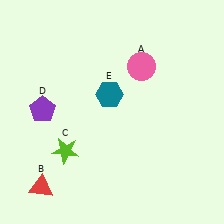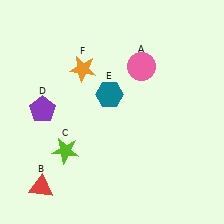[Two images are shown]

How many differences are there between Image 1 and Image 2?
There is 1 difference between the two images.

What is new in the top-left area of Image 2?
An orange star (F) was added in the top-left area of Image 2.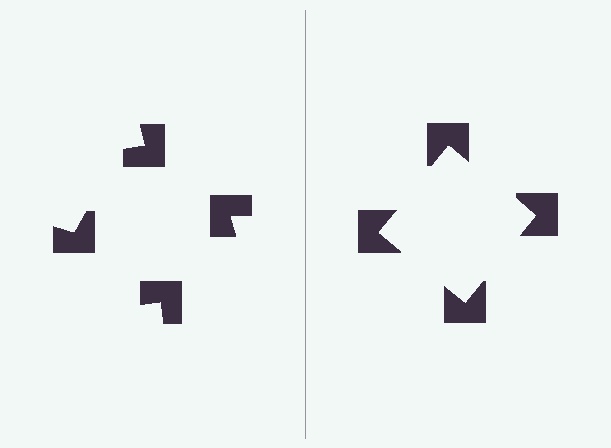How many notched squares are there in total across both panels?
8 — 4 on each side.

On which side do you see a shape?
An illusory square appears on the right side. On the left side the wedge cuts are rotated, so no coherent shape forms.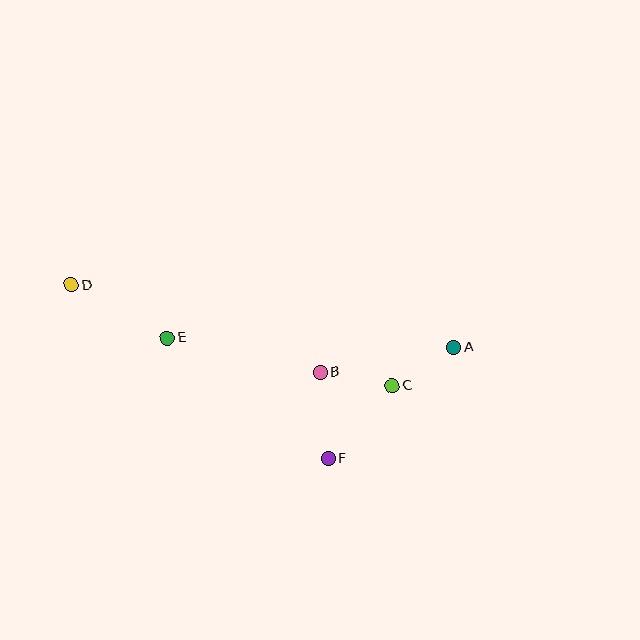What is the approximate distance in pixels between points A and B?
The distance between A and B is approximately 136 pixels.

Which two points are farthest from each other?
Points A and D are farthest from each other.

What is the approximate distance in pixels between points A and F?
The distance between A and F is approximately 167 pixels.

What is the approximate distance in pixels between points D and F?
The distance between D and F is approximately 311 pixels.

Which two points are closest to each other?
Points A and C are closest to each other.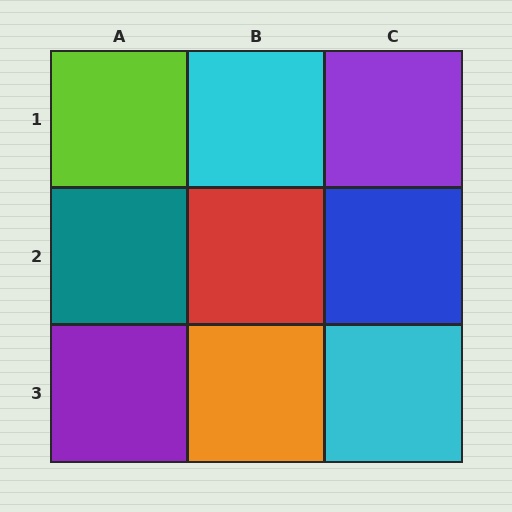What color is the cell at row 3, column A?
Purple.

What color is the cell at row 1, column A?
Lime.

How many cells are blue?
1 cell is blue.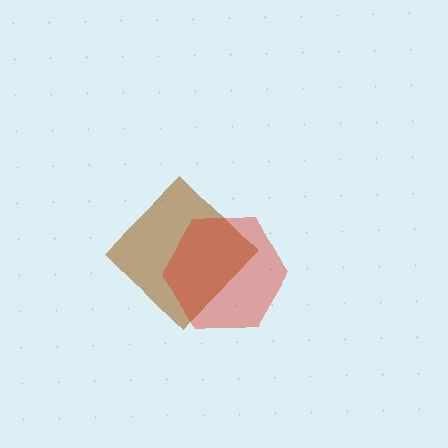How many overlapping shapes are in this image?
There are 2 overlapping shapes in the image.